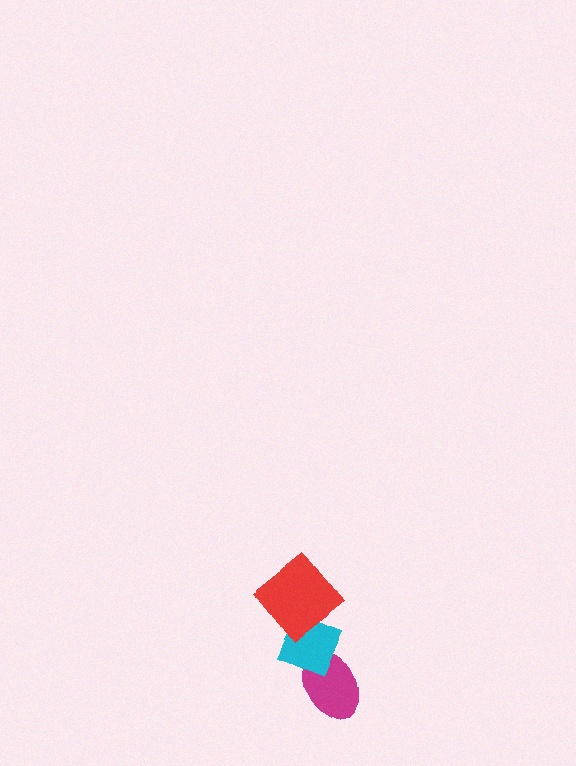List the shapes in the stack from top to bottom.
From top to bottom: the red diamond, the cyan diamond, the magenta ellipse.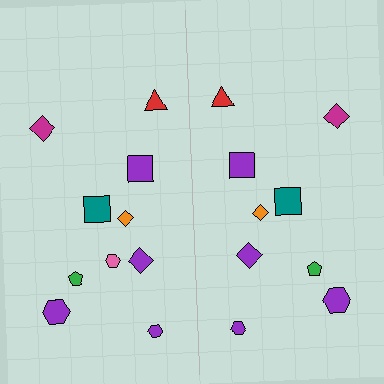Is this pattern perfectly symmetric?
No, the pattern is not perfectly symmetric. A pink hexagon is missing from the right side.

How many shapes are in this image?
There are 19 shapes in this image.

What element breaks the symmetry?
A pink hexagon is missing from the right side.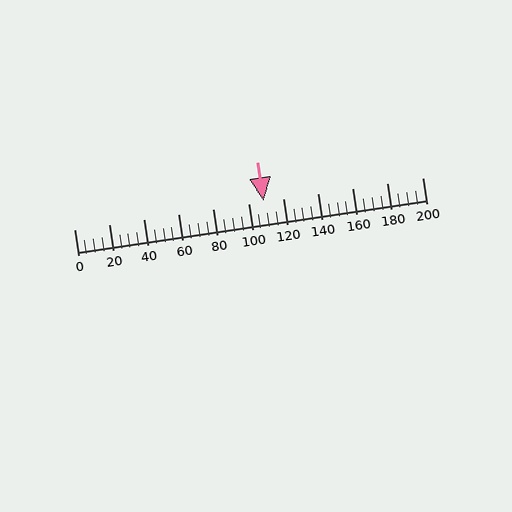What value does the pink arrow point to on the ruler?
The pink arrow points to approximately 109.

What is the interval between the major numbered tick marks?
The major tick marks are spaced 20 units apart.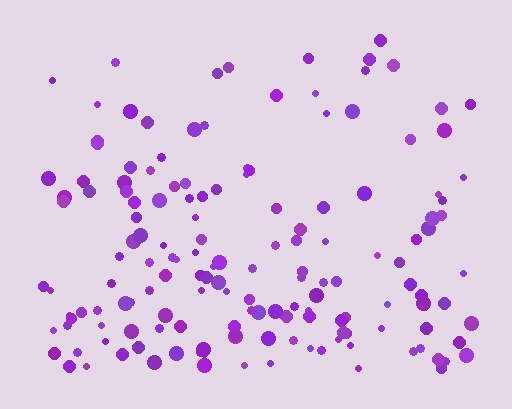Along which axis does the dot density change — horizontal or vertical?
Vertical.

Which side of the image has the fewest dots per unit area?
The top.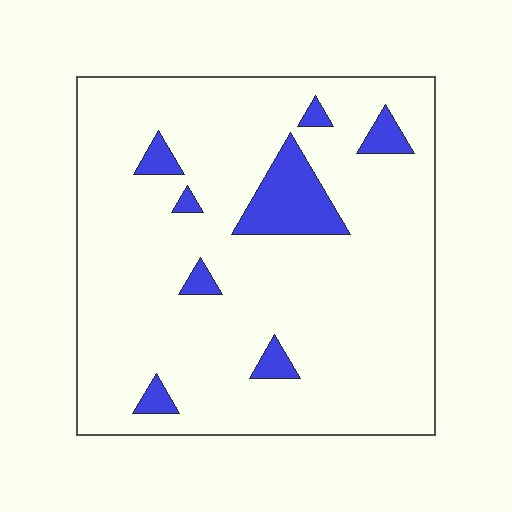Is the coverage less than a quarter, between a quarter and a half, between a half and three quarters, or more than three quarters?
Less than a quarter.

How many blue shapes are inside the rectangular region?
8.